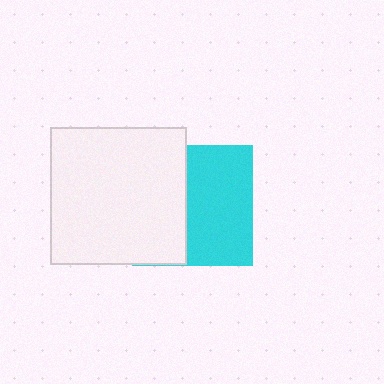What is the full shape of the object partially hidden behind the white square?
The partially hidden object is a cyan square.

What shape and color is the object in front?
The object in front is a white square.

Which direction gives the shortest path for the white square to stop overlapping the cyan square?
Moving left gives the shortest separation.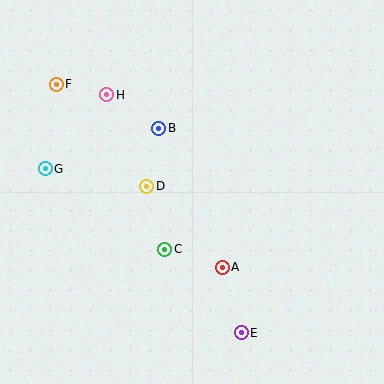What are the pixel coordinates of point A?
Point A is at (222, 267).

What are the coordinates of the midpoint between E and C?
The midpoint between E and C is at (203, 291).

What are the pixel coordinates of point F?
Point F is at (56, 84).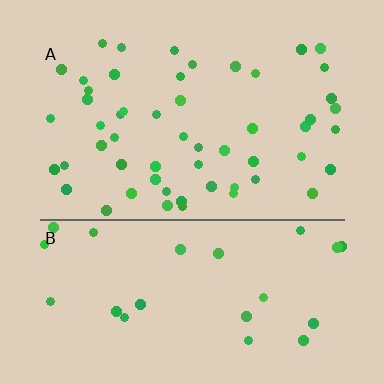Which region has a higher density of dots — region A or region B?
A (the top).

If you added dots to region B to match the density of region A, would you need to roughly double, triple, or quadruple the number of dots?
Approximately double.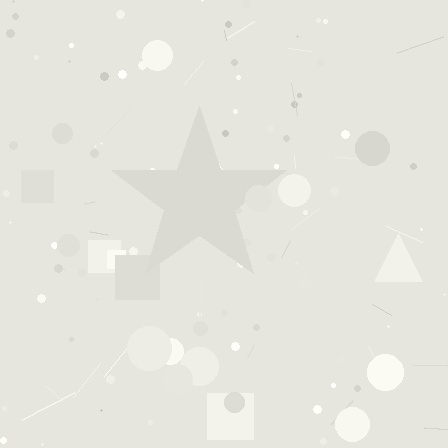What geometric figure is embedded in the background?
A star is embedded in the background.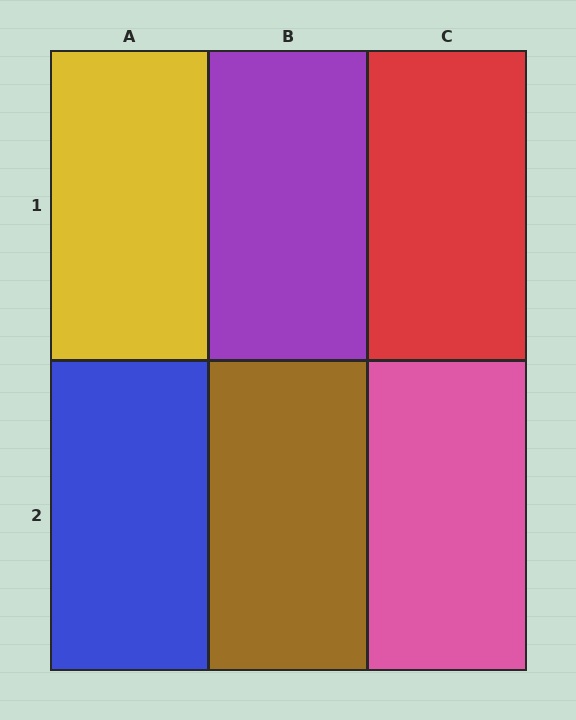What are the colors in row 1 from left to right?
Yellow, purple, red.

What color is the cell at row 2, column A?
Blue.